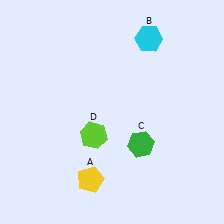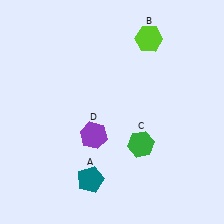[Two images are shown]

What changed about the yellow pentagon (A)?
In Image 1, A is yellow. In Image 2, it changed to teal.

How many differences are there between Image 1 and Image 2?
There are 3 differences between the two images.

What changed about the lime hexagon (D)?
In Image 1, D is lime. In Image 2, it changed to purple.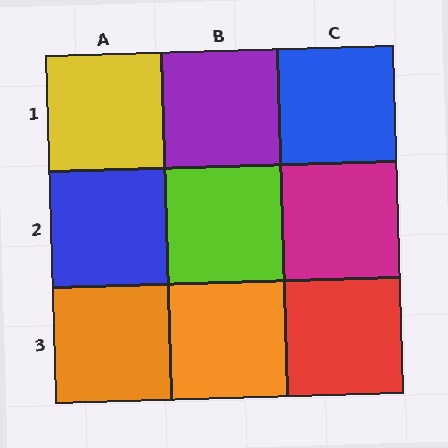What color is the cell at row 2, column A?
Blue.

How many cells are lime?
1 cell is lime.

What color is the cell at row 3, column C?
Red.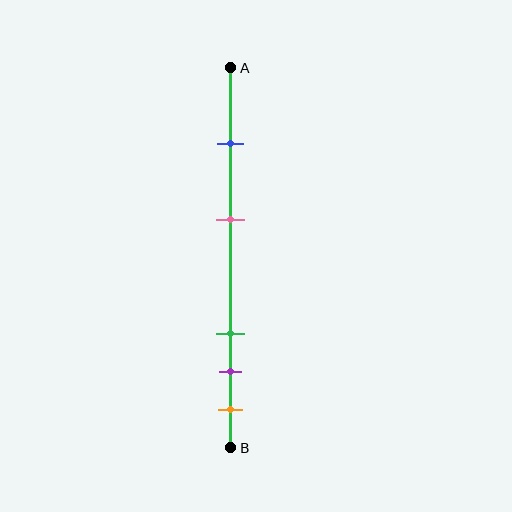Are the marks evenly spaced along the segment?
No, the marks are not evenly spaced.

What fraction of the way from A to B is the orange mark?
The orange mark is approximately 90% (0.9) of the way from A to B.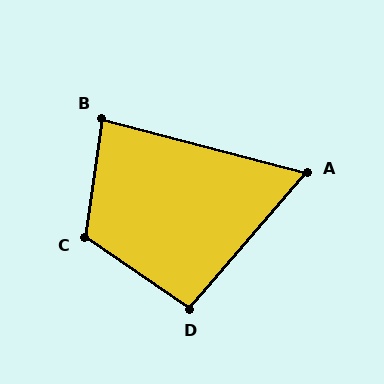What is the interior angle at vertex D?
Approximately 97 degrees (obtuse).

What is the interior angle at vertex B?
Approximately 83 degrees (acute).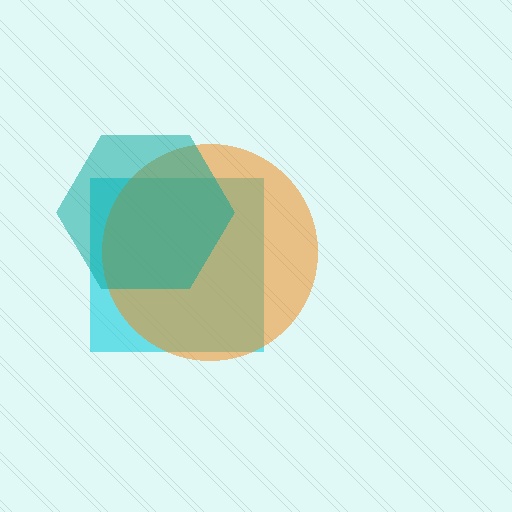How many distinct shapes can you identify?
There are 3 distinct shapes: a cyan square, an orange circle, a teal hexagon.